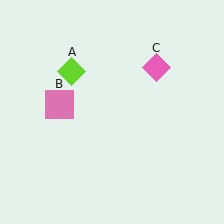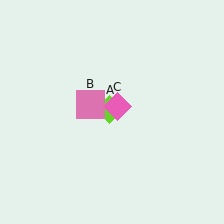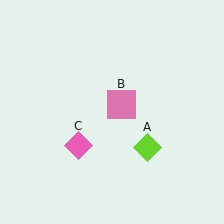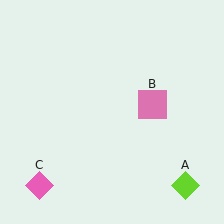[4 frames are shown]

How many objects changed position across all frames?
3 objects changed position: lime diamond (object A), pink square (object B), pink diamond (object C).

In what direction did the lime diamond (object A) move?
The lime diamond (object A) moved down and to the right.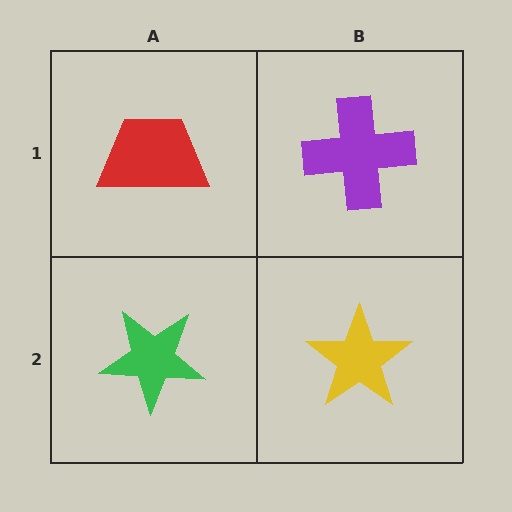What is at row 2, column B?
A yellow star.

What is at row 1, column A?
A red trapezoid.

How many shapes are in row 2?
2 shapes.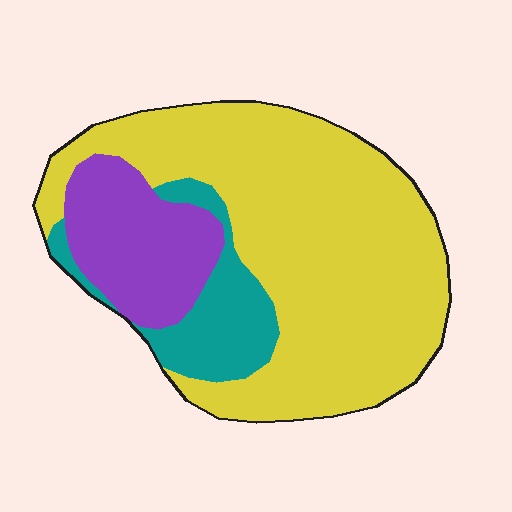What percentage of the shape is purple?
Purple takes up between a sixth and a third of the shape.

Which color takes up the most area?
Yellow, at roughly 65%.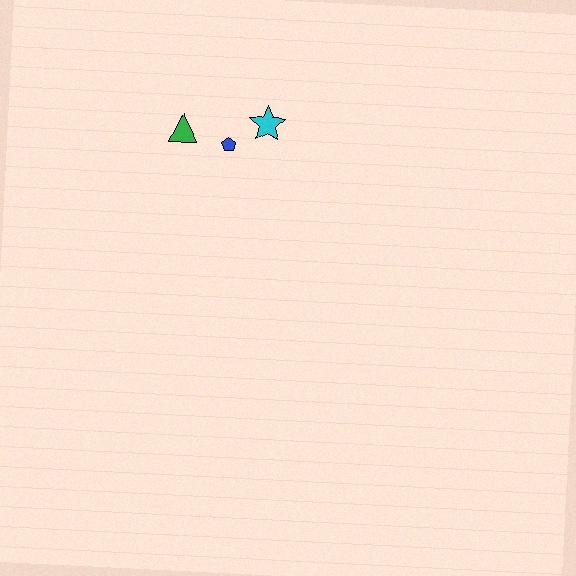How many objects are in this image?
There are 3 objects.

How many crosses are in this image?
There are no crosses.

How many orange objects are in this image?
There are no orange objects.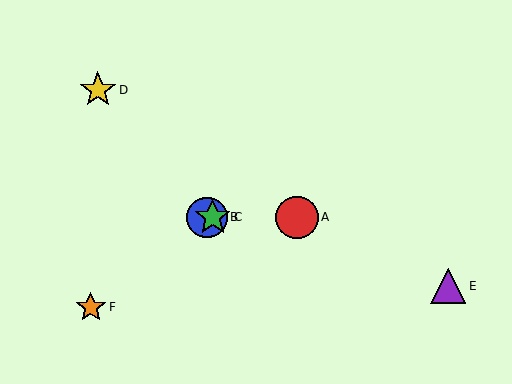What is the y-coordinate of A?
Object A is at y≈217.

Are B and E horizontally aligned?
No, B is at y≈217 and E is at y≈286.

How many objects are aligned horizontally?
3 objects (A, B, C) are aligned horizontally.